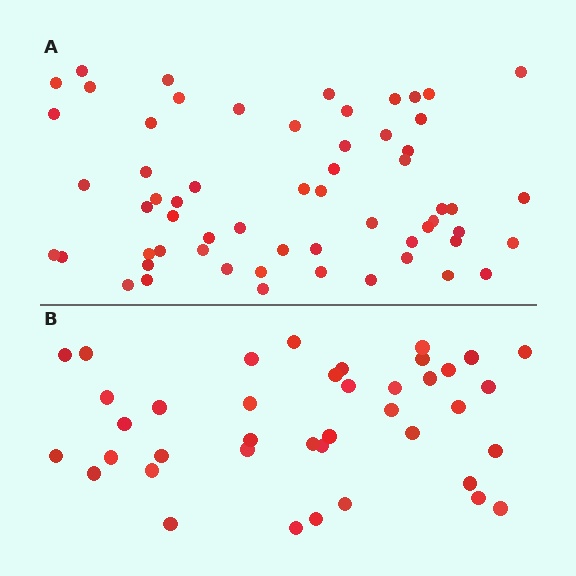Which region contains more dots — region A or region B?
Region A (the top region) has more dots.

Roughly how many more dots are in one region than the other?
Region A has approximately 20 more dots than region B.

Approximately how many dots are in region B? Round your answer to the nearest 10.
About 40 dots.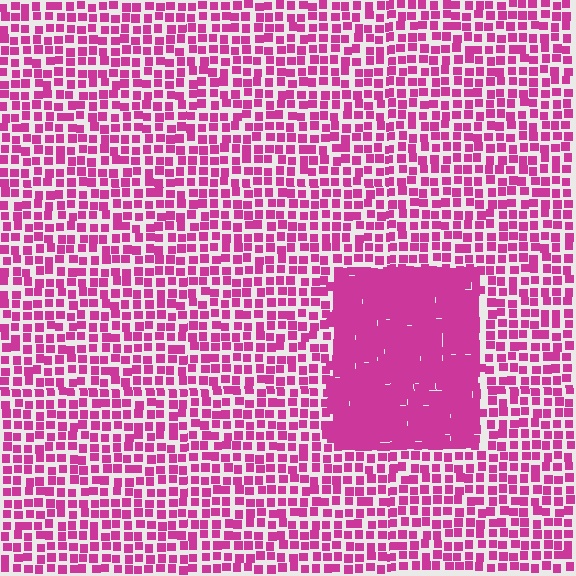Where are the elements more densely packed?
The elements are more densely packed inside the rectangle boundary.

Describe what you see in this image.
The image contains small magenta elements arranged at two different densities. A rectangle-shaped region is visible where the elements are more densely packed than the surrounding area.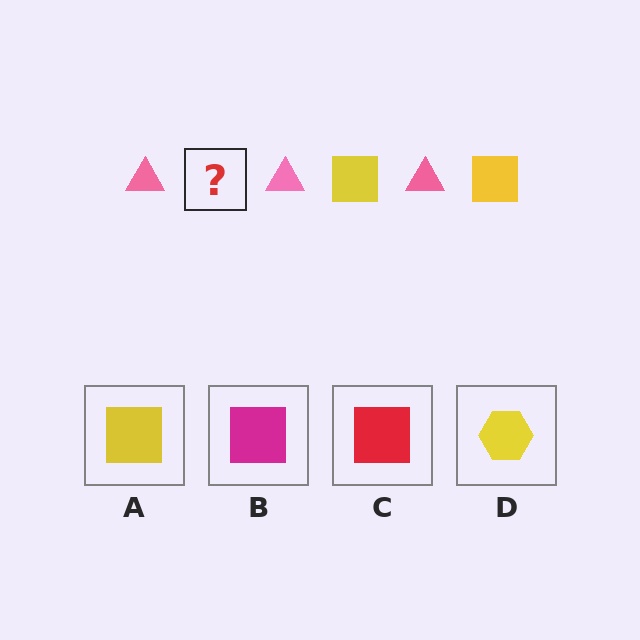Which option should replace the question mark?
Option A.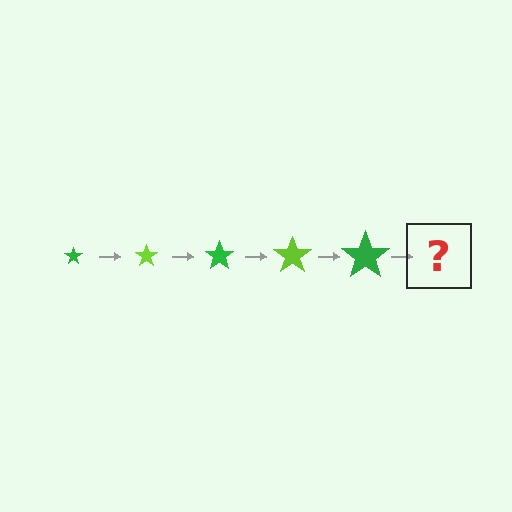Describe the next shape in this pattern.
It should be a lime star, larger than the previous one.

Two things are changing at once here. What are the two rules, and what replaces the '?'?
The two rules are that the star grows larger each step and the color cycles through green and lime. The '?' should be a lime star, larger than the previous one.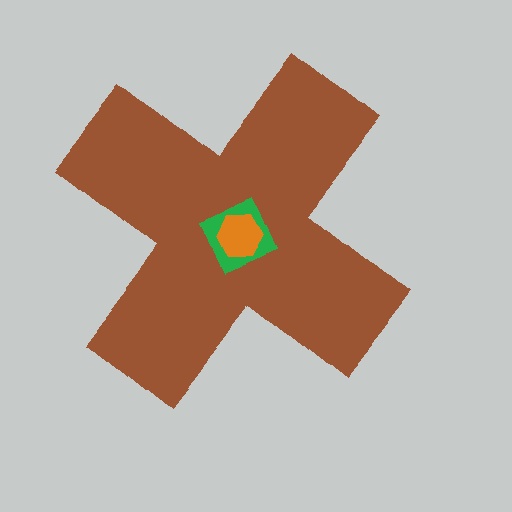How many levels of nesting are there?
3.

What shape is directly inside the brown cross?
The green square.